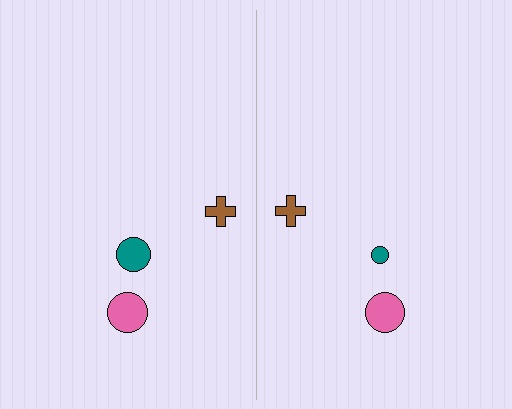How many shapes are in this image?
There are 6 shapes in this image.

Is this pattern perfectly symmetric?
No, the pattern is not perfectly symmetric. The teal circle on the right side has a different size than its mirror counterpart.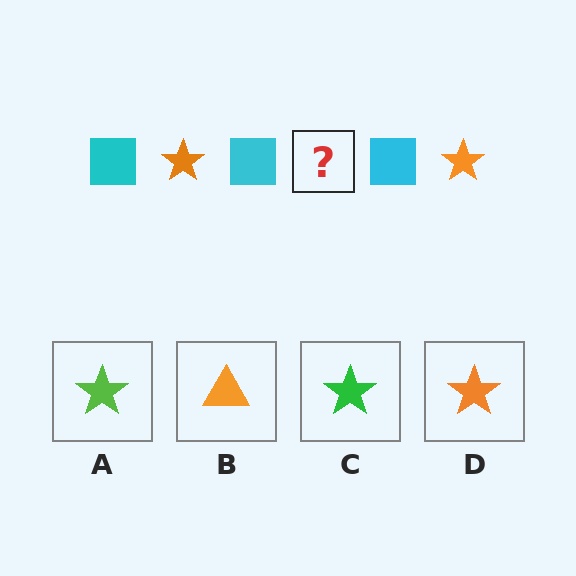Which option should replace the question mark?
Option D.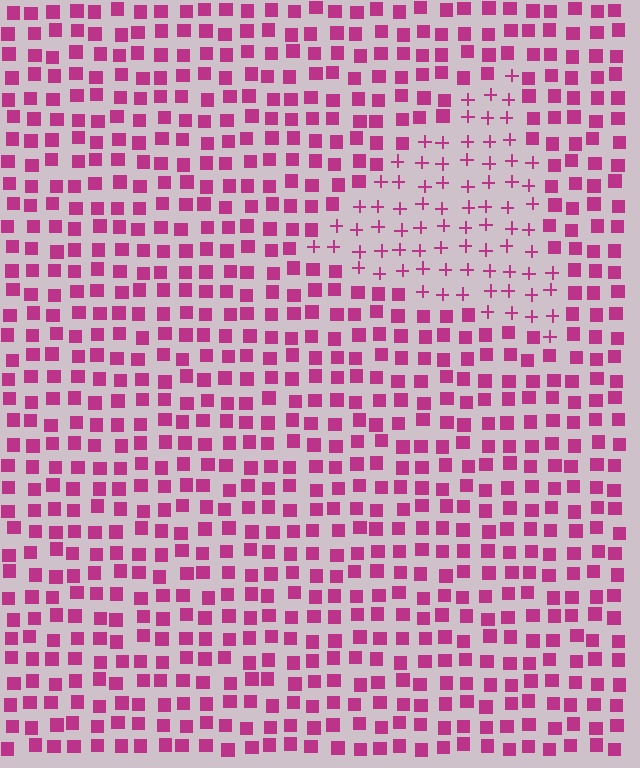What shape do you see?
I see a triangle.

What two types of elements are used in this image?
The image uses plus signs inside the triangle region and squares outside it.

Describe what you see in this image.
The image is filled with small magenta elements arranged in a uniform grid. A triangle-shaped region contains plus signs, while the surrounding area contains squares. The boundary is defined purely by the change in element shape.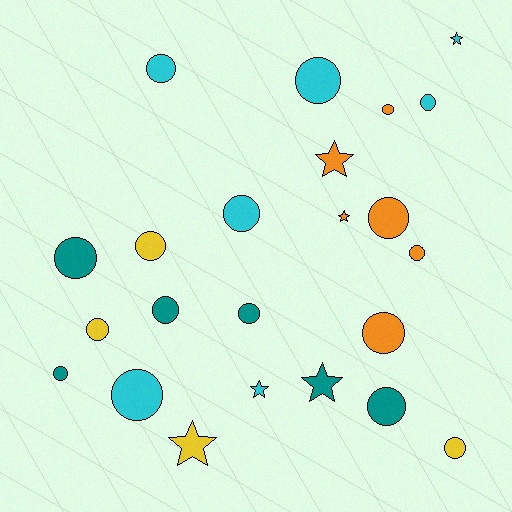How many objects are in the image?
There are 23 objects.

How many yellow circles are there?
There are 3 yellow circles.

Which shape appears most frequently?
Circle, with 17 objects.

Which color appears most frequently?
Cyan, with 7 objects.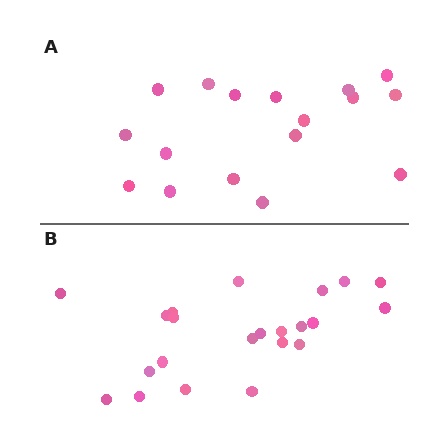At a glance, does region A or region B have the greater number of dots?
Region B (the bottom region) has more dots.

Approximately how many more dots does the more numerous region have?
Region B has about 5 more dots than region A.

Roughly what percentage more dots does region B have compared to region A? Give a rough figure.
About 30% more.